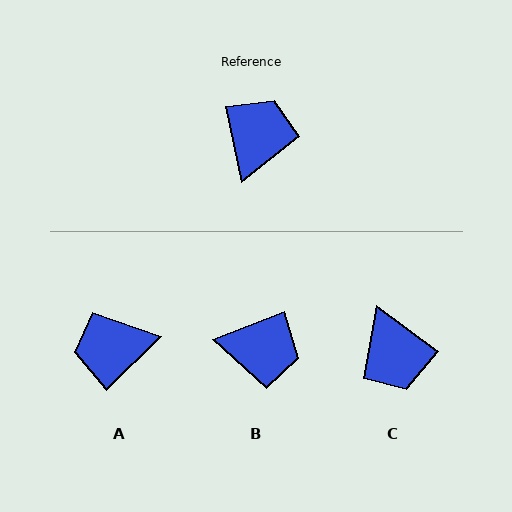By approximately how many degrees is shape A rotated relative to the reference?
Approximately 123 degrees counter-clockwise.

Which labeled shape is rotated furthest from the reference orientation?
C, about 139 degrees away.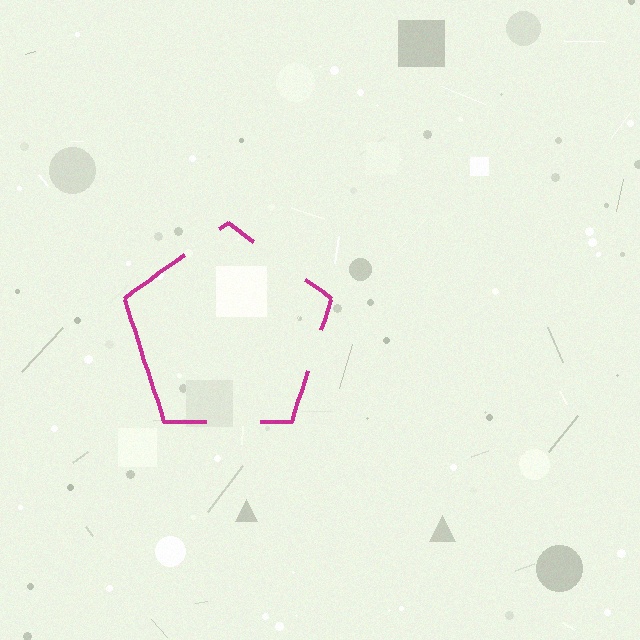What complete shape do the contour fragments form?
The contour fragments form a pentagon.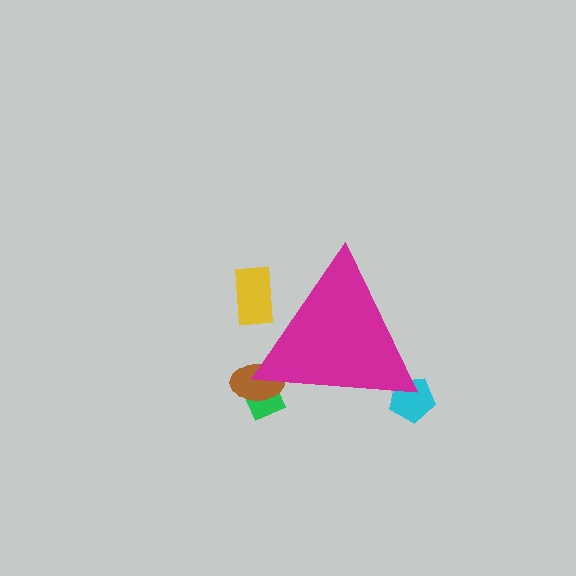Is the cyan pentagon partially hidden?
Yes, the cyan pentagon is partially hidden behind the magenta triangle.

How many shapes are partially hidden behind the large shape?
4 shapes are partially hidden.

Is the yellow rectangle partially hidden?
Yes, the yellow rectangle is partially hidden behind the magenta triangle.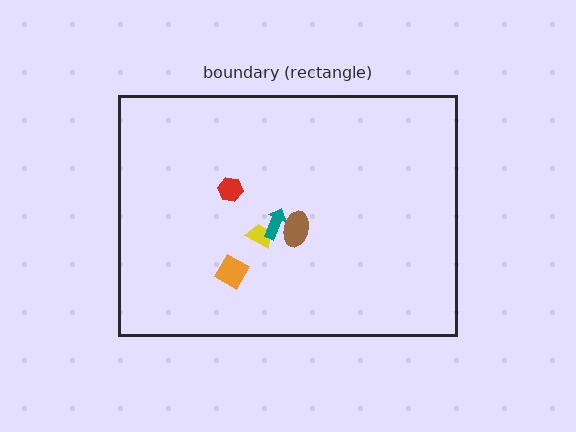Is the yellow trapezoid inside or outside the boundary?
Inside.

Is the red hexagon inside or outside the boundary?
Inside.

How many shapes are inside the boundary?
5 inside, 0 outside.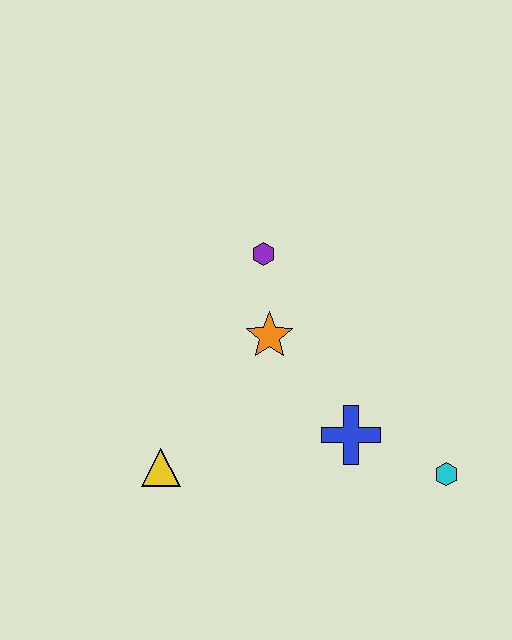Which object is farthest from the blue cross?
The purple hexagon is farthest from the blue cross.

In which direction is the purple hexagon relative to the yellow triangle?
The purple hexagon is above the yellow triangle.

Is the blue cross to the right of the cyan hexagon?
No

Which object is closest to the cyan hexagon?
The blue cross is closest to the cyan hexagon.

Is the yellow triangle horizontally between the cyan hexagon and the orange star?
No